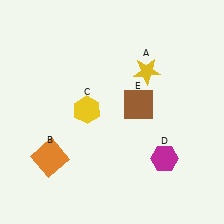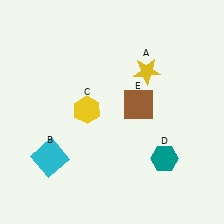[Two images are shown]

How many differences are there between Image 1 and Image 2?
There are 2 differences between the two images.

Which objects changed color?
B changed from orange to cyan. D changed from magenta to teal.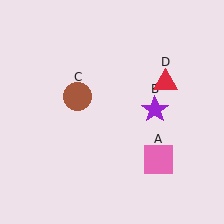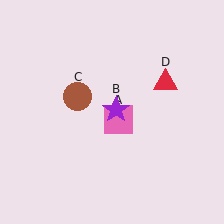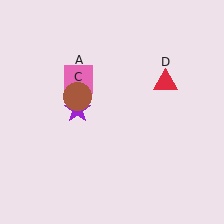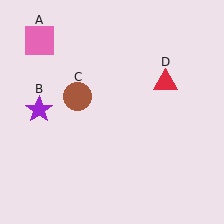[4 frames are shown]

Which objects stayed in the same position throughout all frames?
Brown circle (object C) and red triangle (object D) remained stationary.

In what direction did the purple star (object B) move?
The purple star (object B) moved left.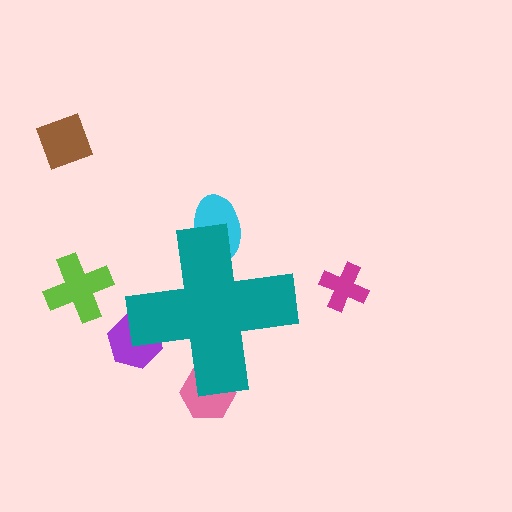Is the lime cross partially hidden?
No, the lime cross is fully visible.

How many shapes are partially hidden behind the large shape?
3 shapes are partially hidden.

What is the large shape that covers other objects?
A teal cross.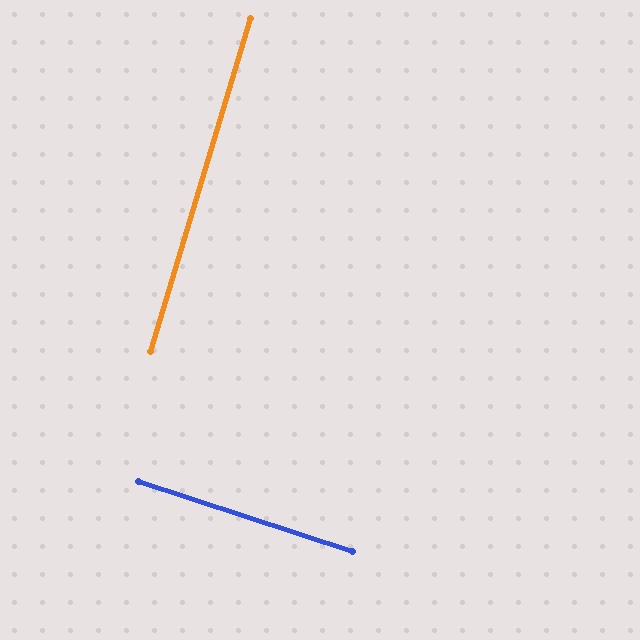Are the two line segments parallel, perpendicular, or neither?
Perpendicular — they meet at approximately 89°.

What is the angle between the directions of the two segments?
Approximately 89 degrees.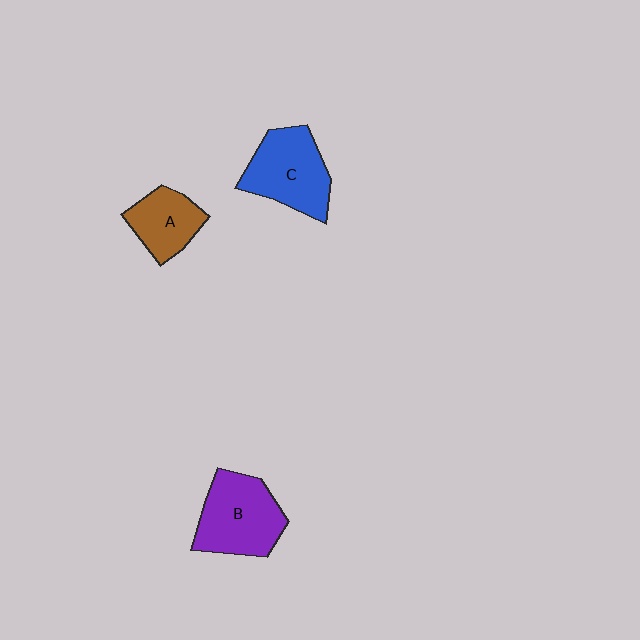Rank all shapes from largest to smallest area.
From largest to smallest: B (purple), C (blue), A (brown).